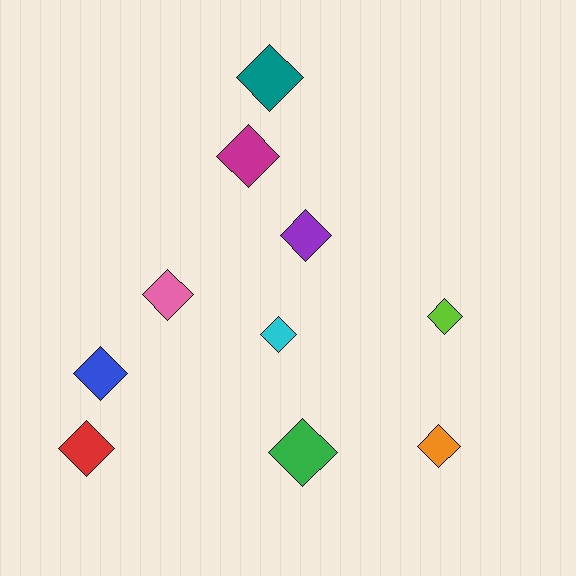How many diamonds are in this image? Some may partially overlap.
There are 10 diamonds.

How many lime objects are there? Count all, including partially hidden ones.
There is 1 lime object.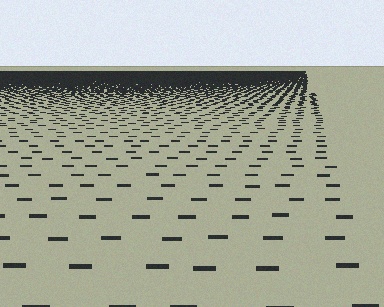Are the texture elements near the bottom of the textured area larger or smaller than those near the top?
Larger. Near the bottom, elements are closer to the viewer and appear at a bigger on-screen size.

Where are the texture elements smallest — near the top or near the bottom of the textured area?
Near the top.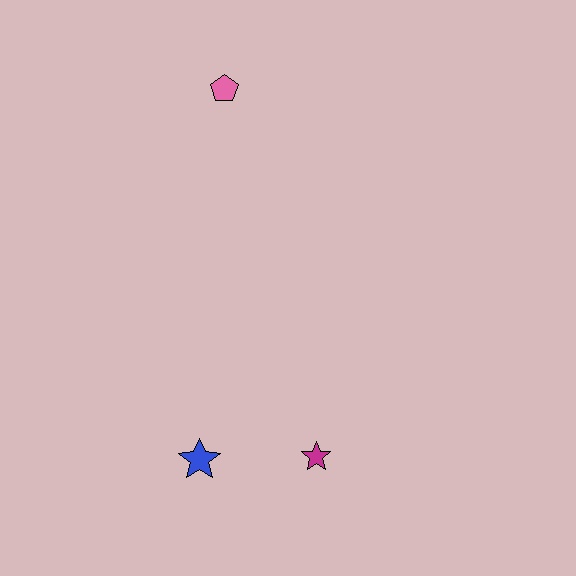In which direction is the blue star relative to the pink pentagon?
The blue star is below the pink pentagon.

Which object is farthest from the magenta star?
The pink pentagon is farthest from the magenta star.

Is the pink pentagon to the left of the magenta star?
Yes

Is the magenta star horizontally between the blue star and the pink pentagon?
No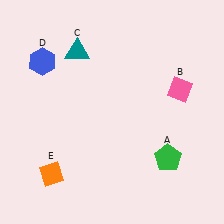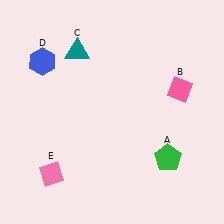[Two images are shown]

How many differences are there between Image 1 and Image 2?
There is 1 difference between the two images.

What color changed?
The diamond (E) changed from orange in Image 1 to pink in Image 2.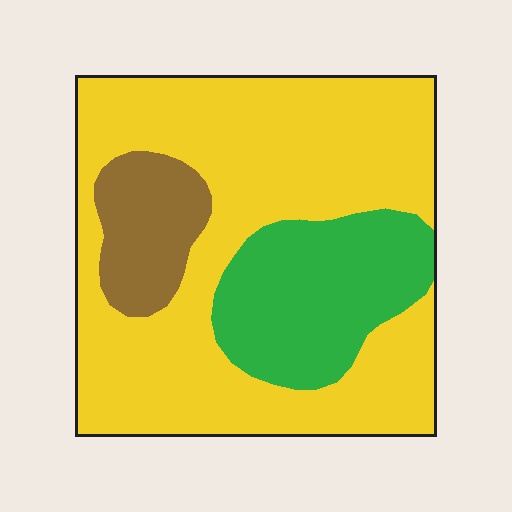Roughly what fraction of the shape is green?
Green covers about 20% of the shape.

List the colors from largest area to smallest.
From largest to smallest: yellow, green, brown.